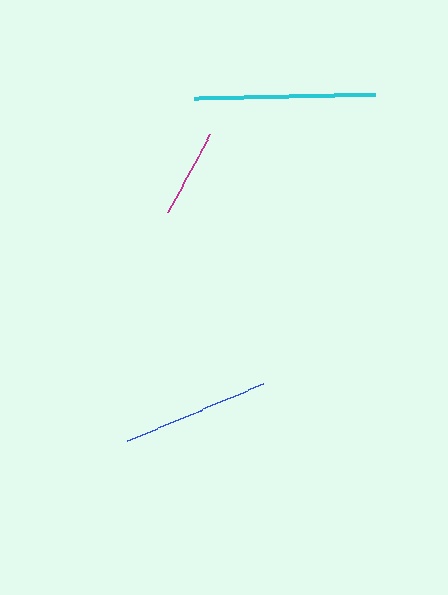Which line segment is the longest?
The cyan line is the longest at approximately 182 pixels.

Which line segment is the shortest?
The magenta line is the shortest at approximately 89 pixels.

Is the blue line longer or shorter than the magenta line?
The blue line is longer than the magenta line.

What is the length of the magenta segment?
The magenta segment is approximately 89 pixels long.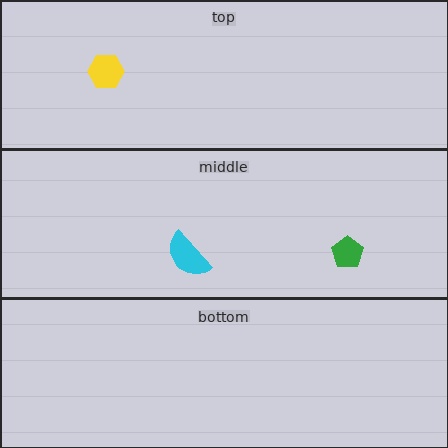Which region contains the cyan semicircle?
The middle region.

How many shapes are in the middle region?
2.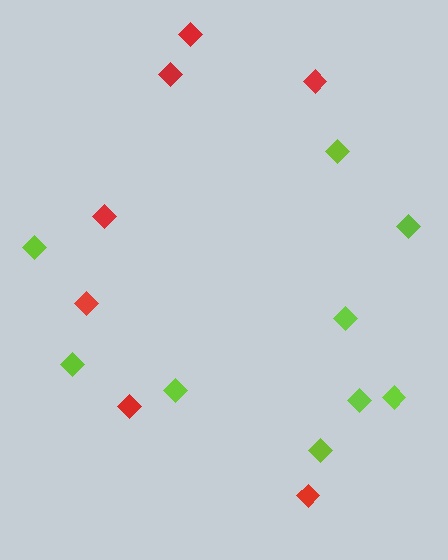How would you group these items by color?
There are 2 groups: one group of red diamonds (7) and one group of lime diamonds (9).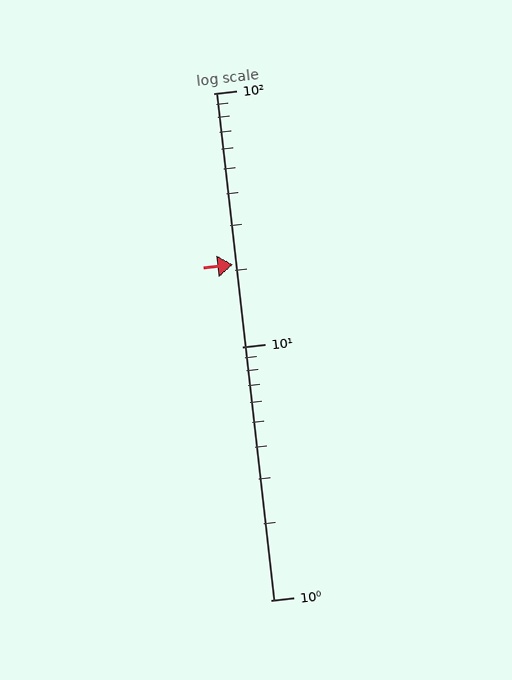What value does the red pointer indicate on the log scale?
The pointer indicates approximately 21.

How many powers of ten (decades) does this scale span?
The scale spans 2 decades, from 1 to 100.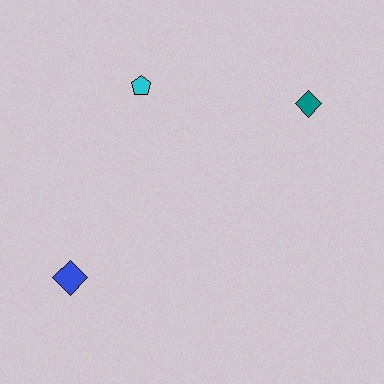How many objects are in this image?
There are 3 objects.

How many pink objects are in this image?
There are no pink objects.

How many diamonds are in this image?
There are 2 diamonds.